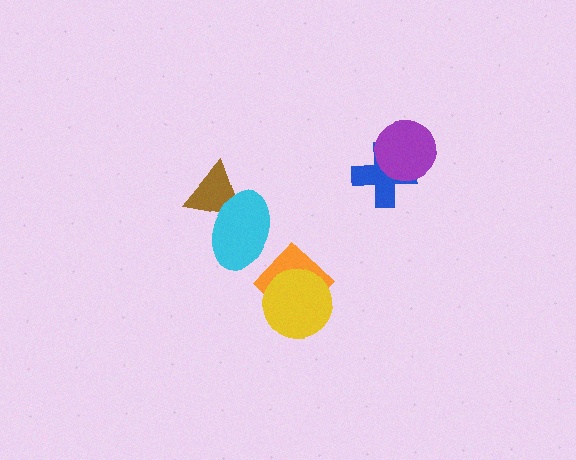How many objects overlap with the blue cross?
1 object overlaps with the blue cross.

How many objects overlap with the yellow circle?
1 object overlaps with the yellow circle.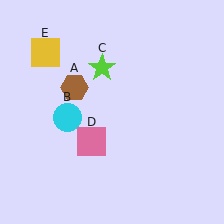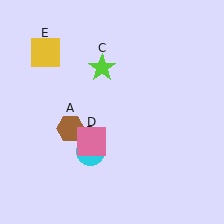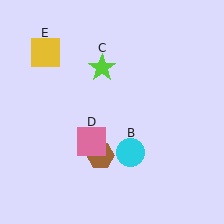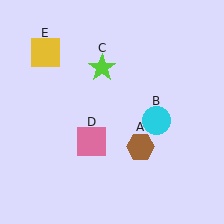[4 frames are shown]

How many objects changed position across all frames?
2 objects changed position: brown hexagon (object A), cyan circle (object B).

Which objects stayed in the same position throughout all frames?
Lime star (object C) and pink square (object D) and yellow square (object E) remained stationary.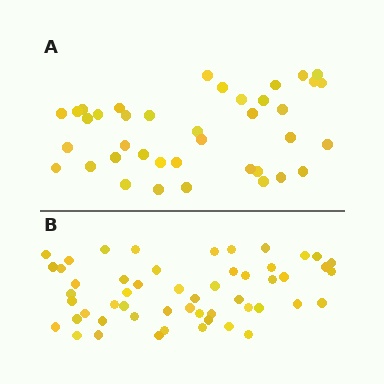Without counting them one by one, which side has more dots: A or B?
Region B (the bottom region) has more dots.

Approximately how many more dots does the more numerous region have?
Region B has approximately 15 more dots than region A.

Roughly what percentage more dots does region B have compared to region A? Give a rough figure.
About 35% more.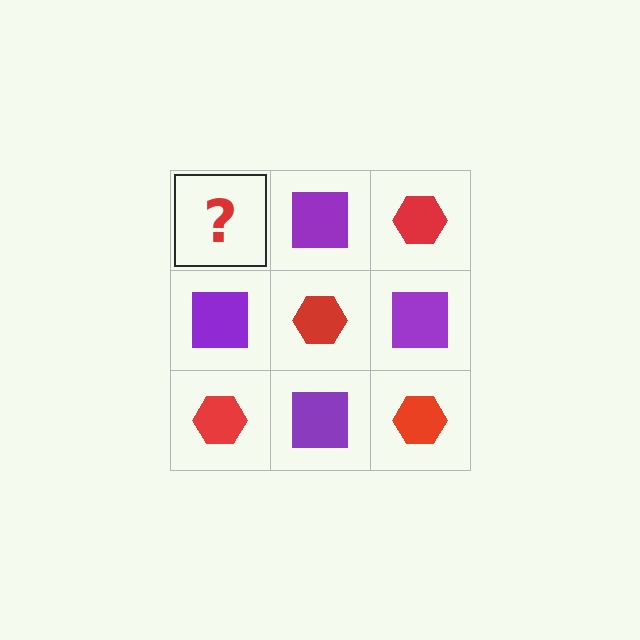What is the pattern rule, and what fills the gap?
The rule is that it alternates red hexagon and purple square in a checkerboard pattern. The gap should be filled with a red hexagon.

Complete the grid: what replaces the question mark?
The question mark should be replaced with a red hexagon.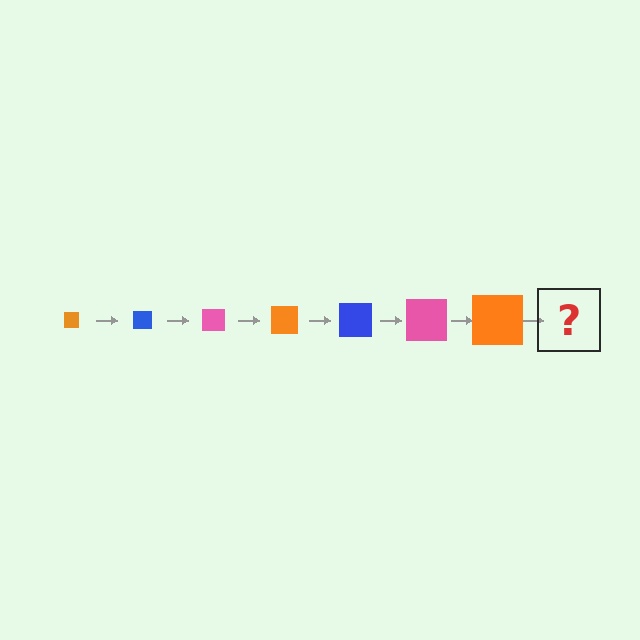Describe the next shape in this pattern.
It should be a blue square, larger than the previous one.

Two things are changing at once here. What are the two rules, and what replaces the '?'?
The two rules are that the square grows larger each step and the color cycles through orange, blue, and pink. The '?' should be a blue square, larger than the previous one.